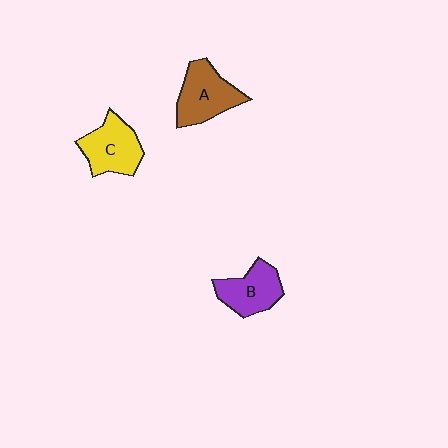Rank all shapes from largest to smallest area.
From largest to smallest: A (brown), C (yellow), B (purple).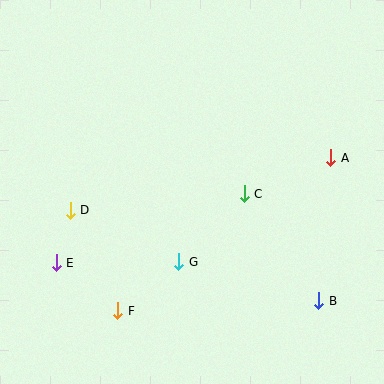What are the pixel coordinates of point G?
Point G is at (179, 262).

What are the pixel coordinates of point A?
Point A is at (331, 158).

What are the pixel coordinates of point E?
Point E is at (56, 263).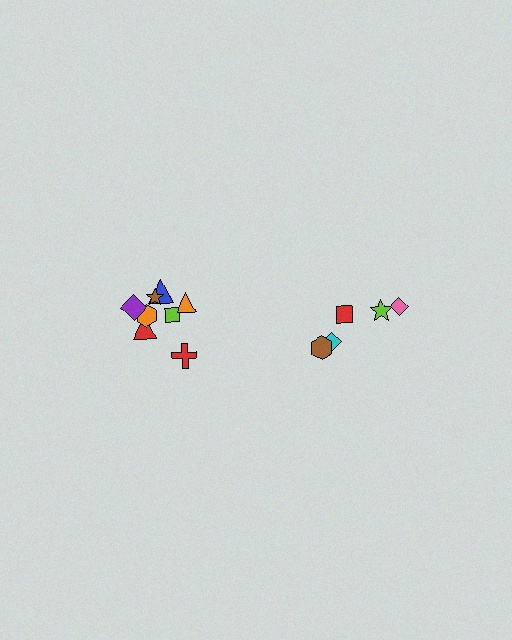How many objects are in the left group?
There are 8 objects.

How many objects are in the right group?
There are 5 objects.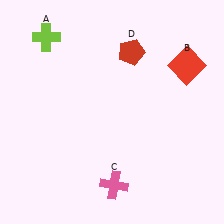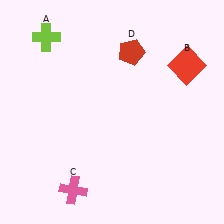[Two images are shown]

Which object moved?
The pink cross (C) moved left.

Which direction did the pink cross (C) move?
The pink cross (C) moved left.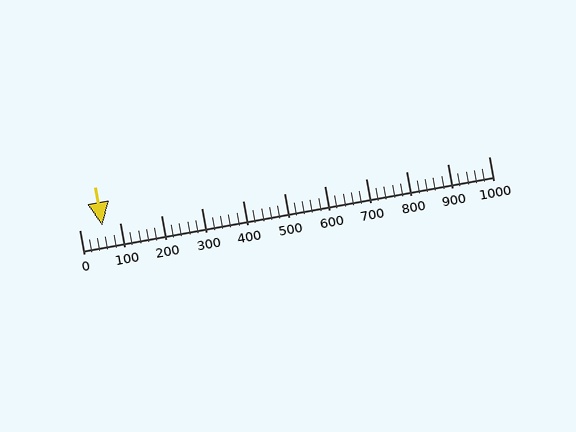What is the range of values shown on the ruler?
The ruler shows values from 0 to 1000.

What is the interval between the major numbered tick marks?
The major tick marks are spaced 100 units apart.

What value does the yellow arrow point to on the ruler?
The yellow arrow points to approximately 56.